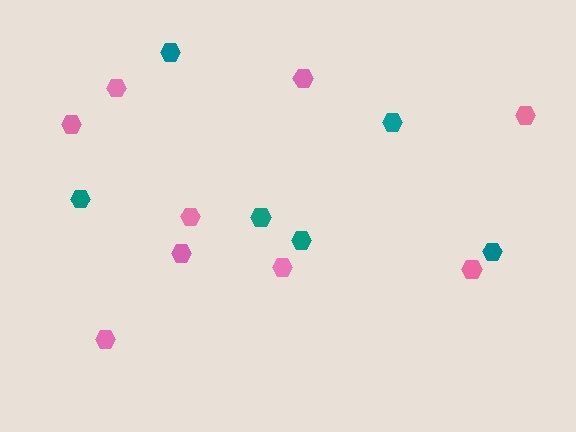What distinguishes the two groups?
There are 2 groups: one group of pink hexagons (9) and one group of teal hexagons (6).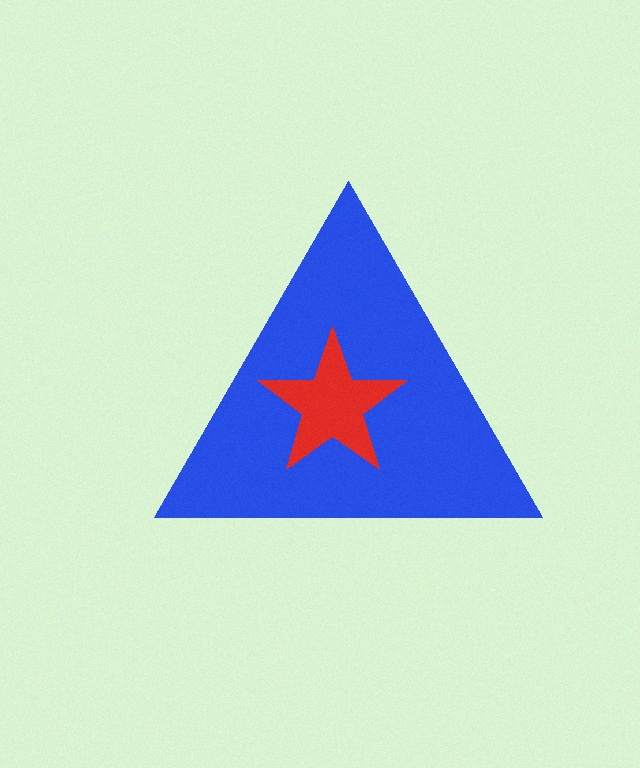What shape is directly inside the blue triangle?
The red star.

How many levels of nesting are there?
2.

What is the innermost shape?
The red star.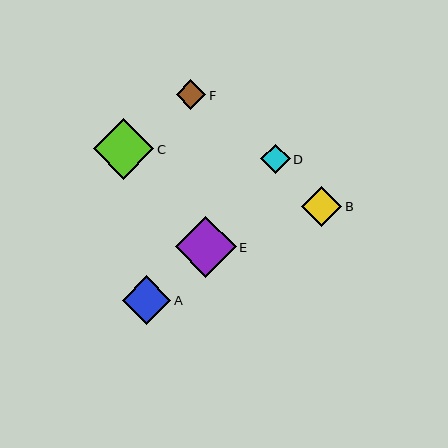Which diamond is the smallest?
Diamond D is the smallest with a size of approximately 29 pixels.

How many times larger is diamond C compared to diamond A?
Diamond C is approximately 1.3 times the size of diamond A.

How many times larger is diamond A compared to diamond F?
Diamond A is approximately 1.6 times the size of diamond F.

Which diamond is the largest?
Diamond C is the largest with a size of approximately 61 pixels.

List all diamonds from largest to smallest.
From largest to smallest: C, E, A, B, F, D.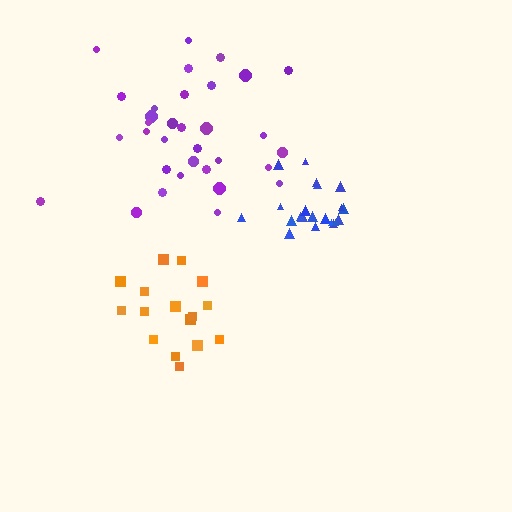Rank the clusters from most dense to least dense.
blue, orange, purple.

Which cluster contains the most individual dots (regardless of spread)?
Purple (33).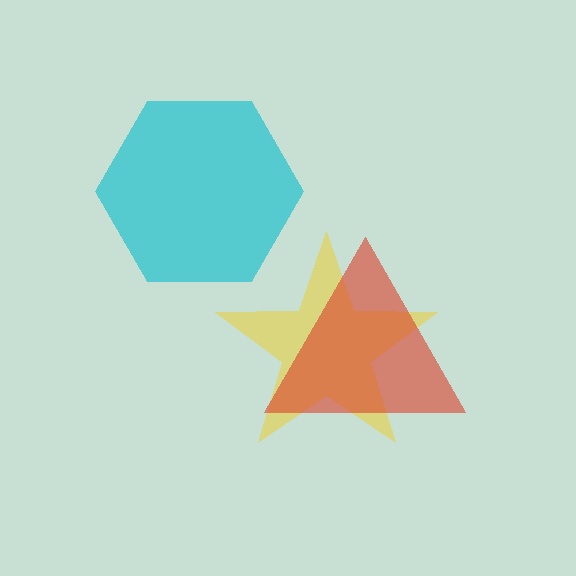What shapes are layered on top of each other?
The layered shapes are: a yellow star, a red triangle, a cyan hexagon.